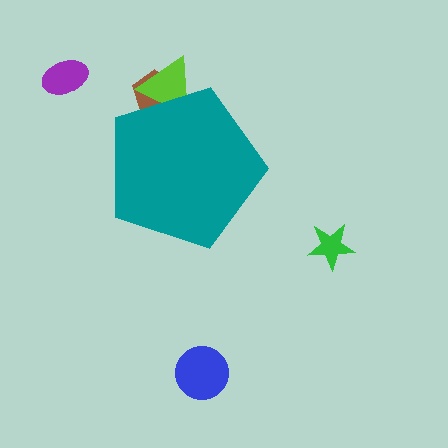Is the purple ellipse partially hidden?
No, the purple ellipse is fully visible.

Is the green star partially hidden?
No, the green star is fully visible.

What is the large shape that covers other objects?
A teal pentagon.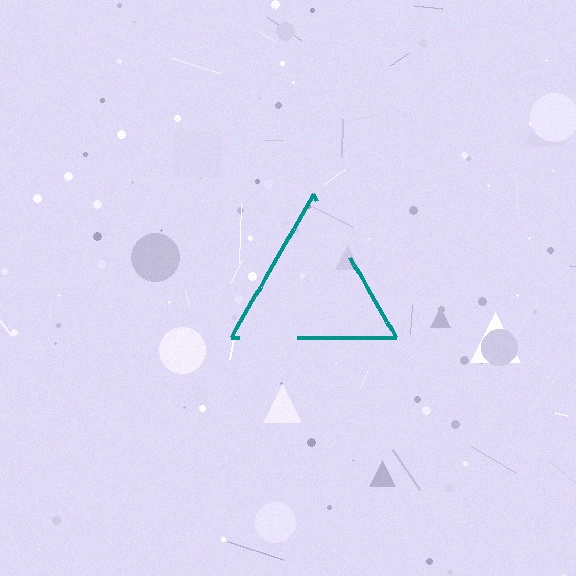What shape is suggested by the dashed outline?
The dashed outline suggests a triangle.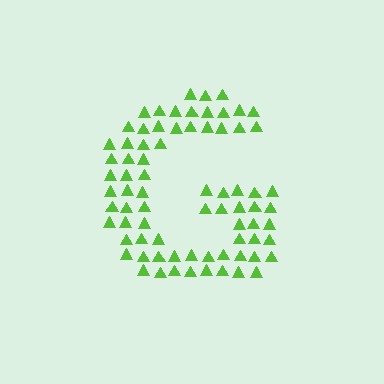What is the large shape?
The large shape is the letter G.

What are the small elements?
The small elements are triangles.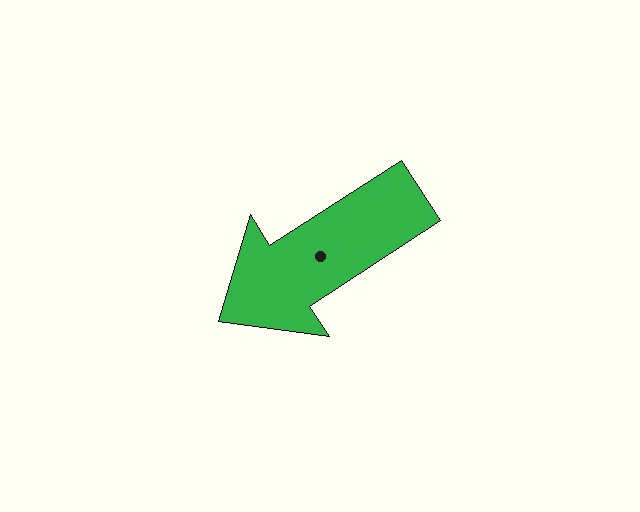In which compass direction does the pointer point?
Southwest.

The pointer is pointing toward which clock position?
Roughly 8 o'clock.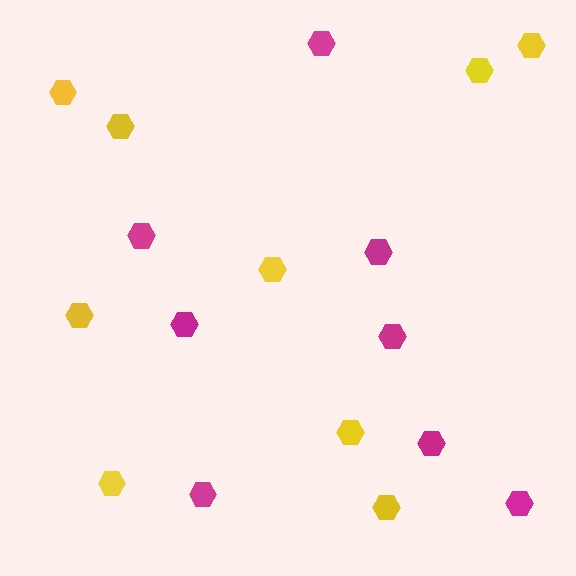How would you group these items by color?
There are 2 groups: one group of magenta hexagons (8) and one group of yellow hexagons (9).